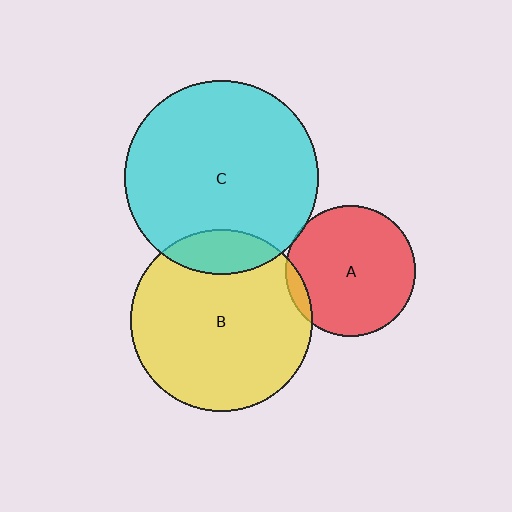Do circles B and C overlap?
Yes.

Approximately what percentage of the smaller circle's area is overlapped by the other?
Approximately 15%.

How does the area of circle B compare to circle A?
Approximately 2.0 times.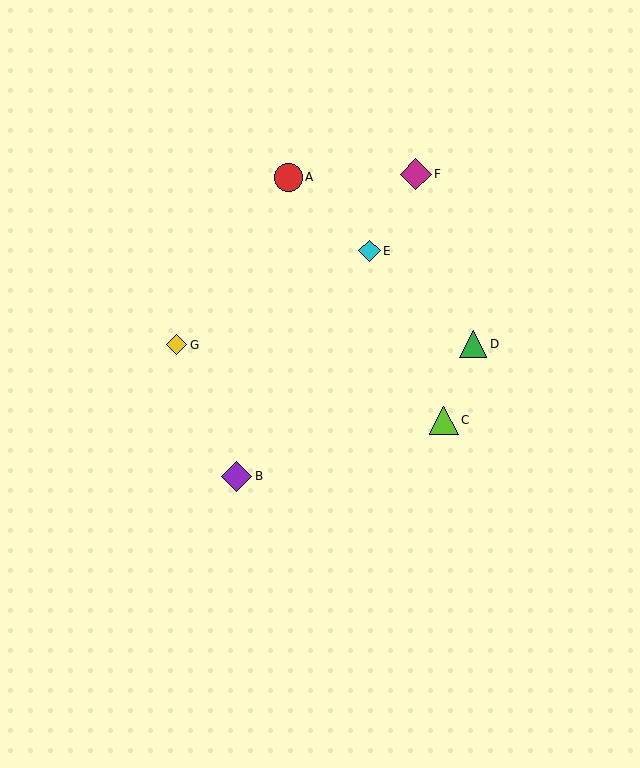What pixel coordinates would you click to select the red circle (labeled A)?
Click at (288, 177) to select the red circle A.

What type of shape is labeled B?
Shape B is a purple diamond.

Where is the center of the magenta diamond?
The center of the magenta diamond is at (416, 174).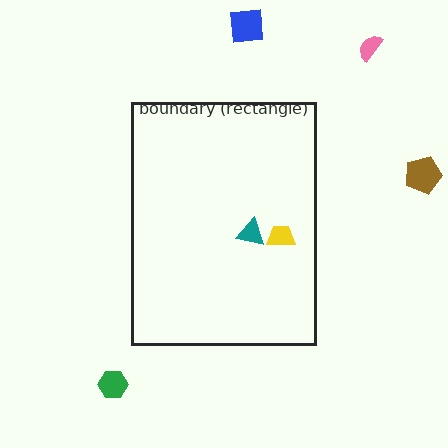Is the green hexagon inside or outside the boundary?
Outside.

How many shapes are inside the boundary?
2 inside, 4 outside.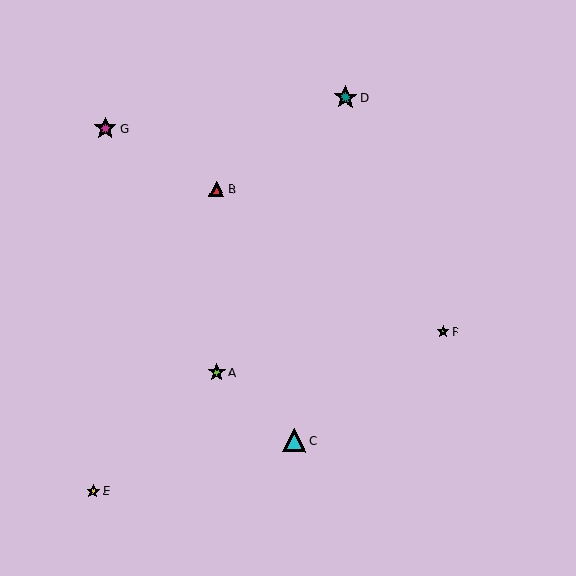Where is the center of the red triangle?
The center of the red triangle is at (217, 189).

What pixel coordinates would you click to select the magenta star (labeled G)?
Click at (105, 129) to select the magenta star G.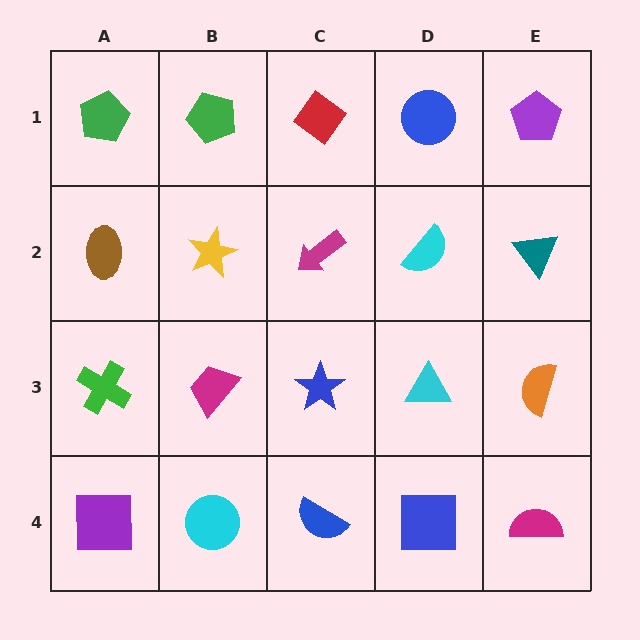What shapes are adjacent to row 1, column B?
A yellow star (row 2, column B), a green pentagon (row 1, column A), a red diamond (row 1, column C).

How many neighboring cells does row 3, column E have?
3.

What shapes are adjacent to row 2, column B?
A green pentagon (row 1, column B), a magenta trapezoid (row 3, column B), a brown ellipse (row 2, column A), a magenta arrow (row 2, column C).